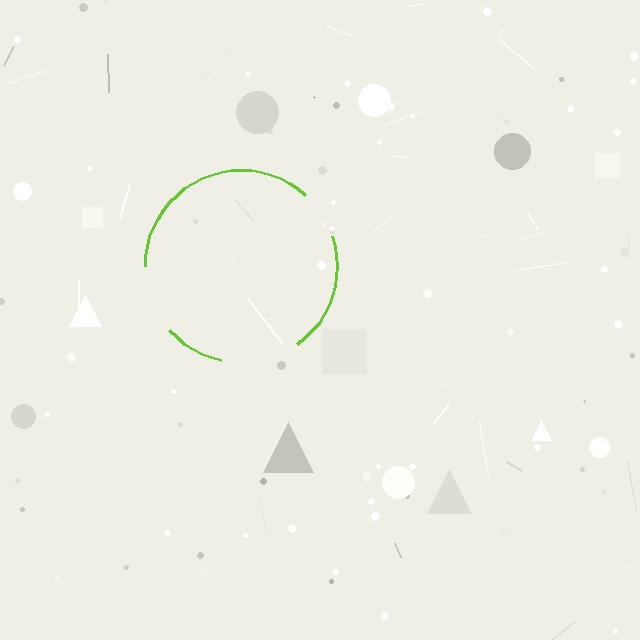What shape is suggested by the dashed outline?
The dashed outline suggests a circle.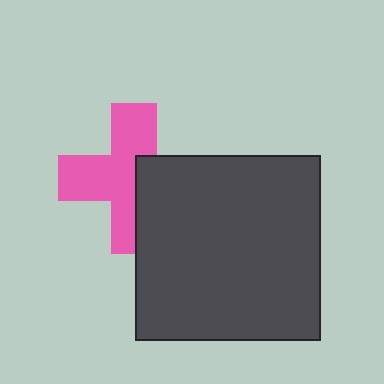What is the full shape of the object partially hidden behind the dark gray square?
The partially hidden object is a pink cross.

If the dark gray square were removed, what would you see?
You would see the complete pink cross.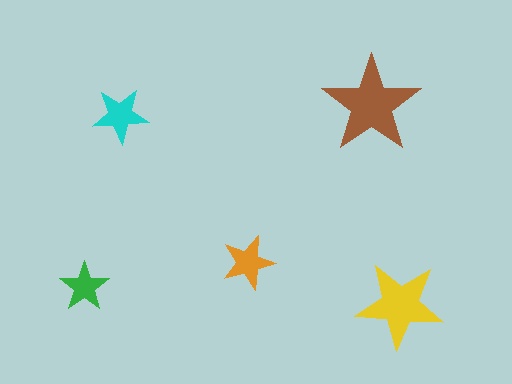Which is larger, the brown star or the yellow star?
The brown one.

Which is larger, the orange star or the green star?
The orange one.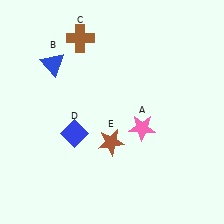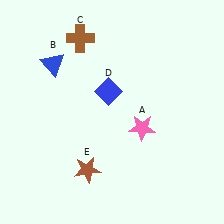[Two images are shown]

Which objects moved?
The objects that moved are: the blue diamond (D), the brown star (E).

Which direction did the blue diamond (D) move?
The blue diamond (D) moved up.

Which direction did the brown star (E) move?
The brown star (E) moved down.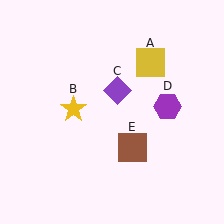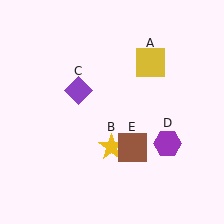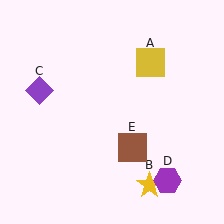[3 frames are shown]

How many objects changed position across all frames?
3 objects changed position: yellow star (object B), purple diamond (object C), purple hexagon (object D).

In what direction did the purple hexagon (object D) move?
The purple hexagon (object D) moved down.